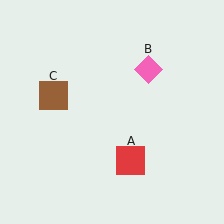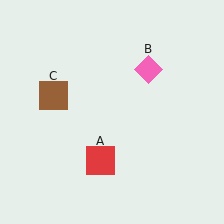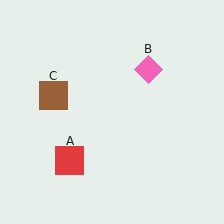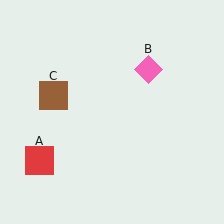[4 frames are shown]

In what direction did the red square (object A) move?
The red square (object A) moved left.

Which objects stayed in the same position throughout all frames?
Pink diamond (object B) and brown square (object C) remained stationary.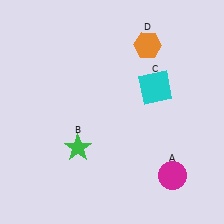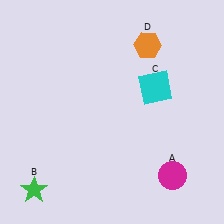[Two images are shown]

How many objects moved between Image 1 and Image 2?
1 object moved between the two images.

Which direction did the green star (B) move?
The green star (B) moved left.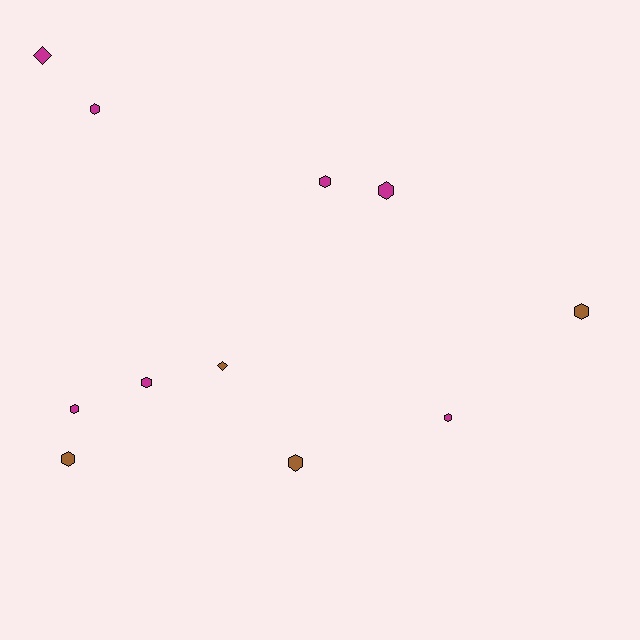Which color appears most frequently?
Magenta, with 7 objects.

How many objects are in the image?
There are 11 objects.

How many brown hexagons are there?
There are 3 brown hexagons.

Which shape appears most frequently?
Hexagon, with 9 objects.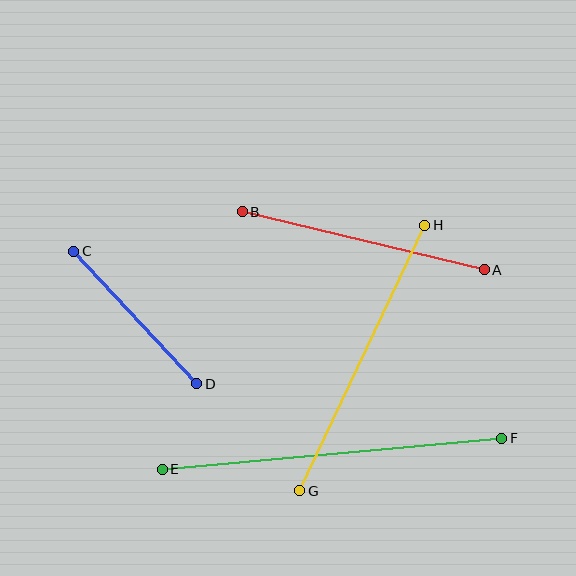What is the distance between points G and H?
The distance is approximately 294 pixels.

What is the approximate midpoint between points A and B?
The midpoint is at approximately (363, 241) pixels.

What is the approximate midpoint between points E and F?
The midpoint is at approximately (332, 454) pixels.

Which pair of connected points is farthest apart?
Points E and F are farthest apart.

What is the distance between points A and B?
The distance is approximately 249 pixels.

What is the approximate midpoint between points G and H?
The midpoint is at approximately (362, 358) pixels.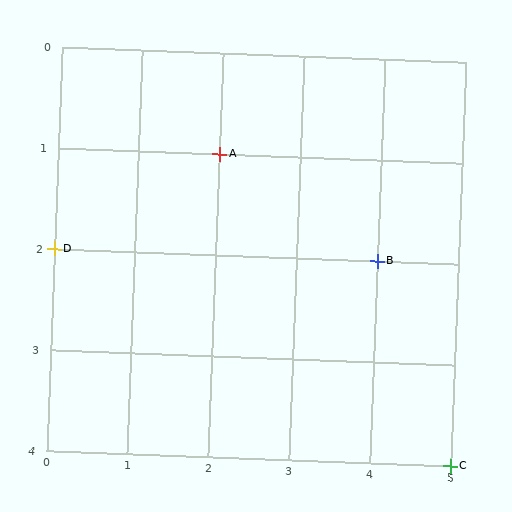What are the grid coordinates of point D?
Point D is at grid coordinates (0, 2).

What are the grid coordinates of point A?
Point A is at grid coordinates (2, 1).